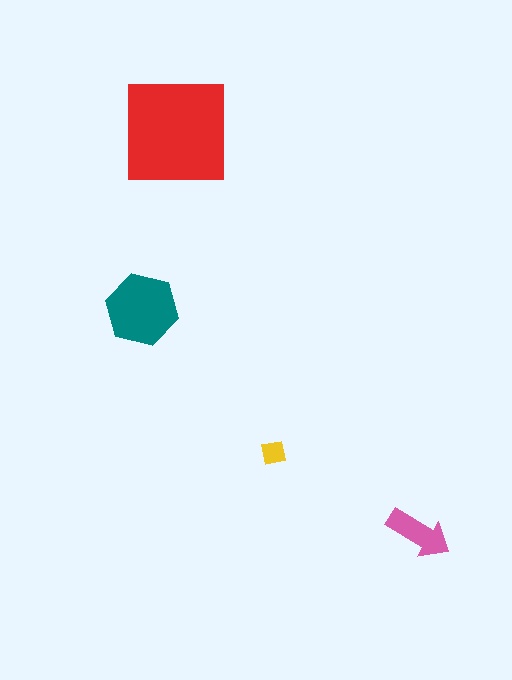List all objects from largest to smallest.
The red square, the teal hexagon, the pink arrow, the yellow square.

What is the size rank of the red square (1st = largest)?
1st.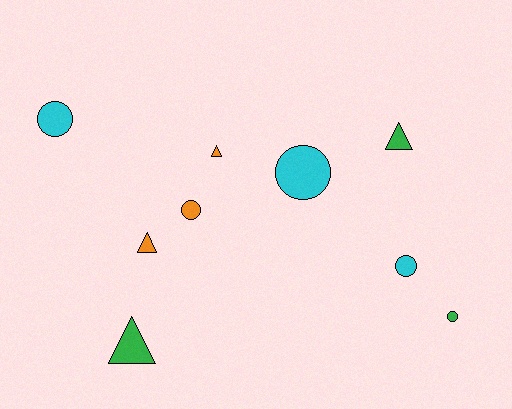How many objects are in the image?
There are 9 objects.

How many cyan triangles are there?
There are no cyan triangles.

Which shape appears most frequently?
Circle, with 5 objects.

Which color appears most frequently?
Green, with 3 objects.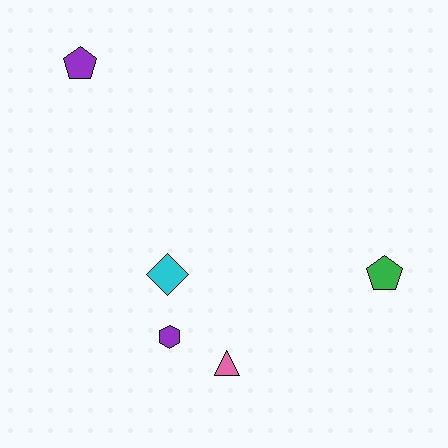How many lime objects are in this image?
There are no lime objects.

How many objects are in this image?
There are 5 objects.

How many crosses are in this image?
There are no crosses.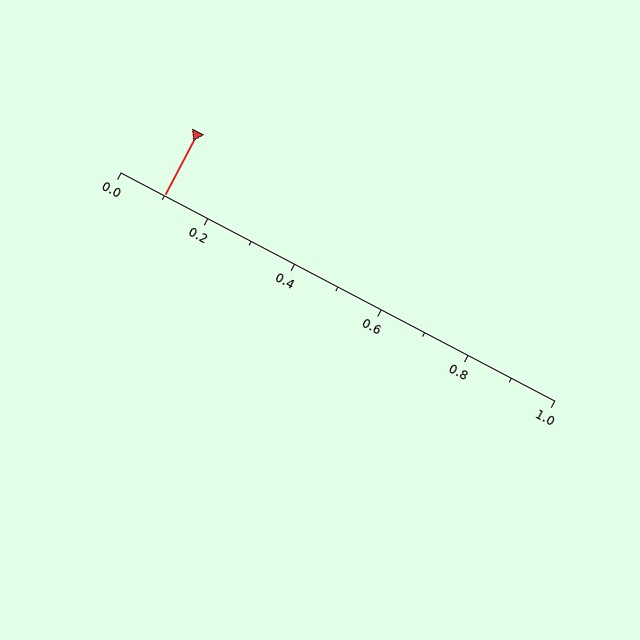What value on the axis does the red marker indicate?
The marker indicates approximately 0.1.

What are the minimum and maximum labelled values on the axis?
The axis runs from 0.0 to 1.0.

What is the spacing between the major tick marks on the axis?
The major ticks are spaced 0.2 apart.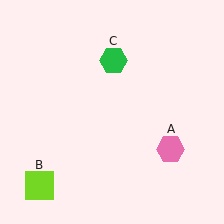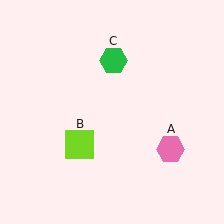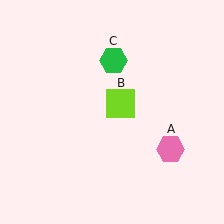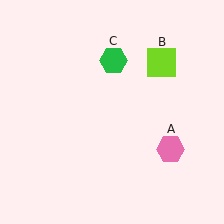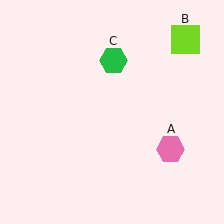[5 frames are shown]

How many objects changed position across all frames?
1 object changed position: lime square (object B).